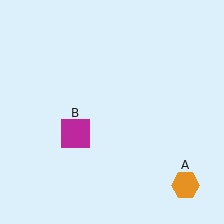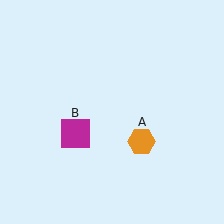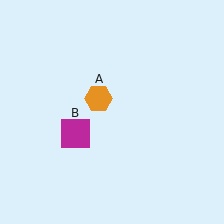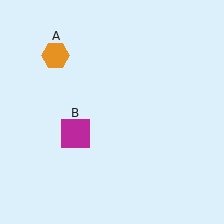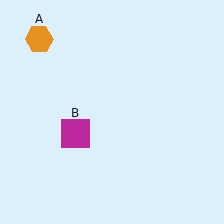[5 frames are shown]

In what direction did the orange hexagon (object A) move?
The orange hexagon (object A) moved up and to the left.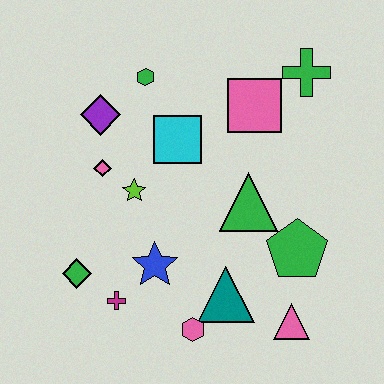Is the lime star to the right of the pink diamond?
Yes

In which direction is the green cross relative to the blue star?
The green cross is above the blue star.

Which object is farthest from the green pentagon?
The purple diamond is farthest from the green pentagon.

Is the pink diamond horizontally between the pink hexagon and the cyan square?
No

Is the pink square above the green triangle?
Yes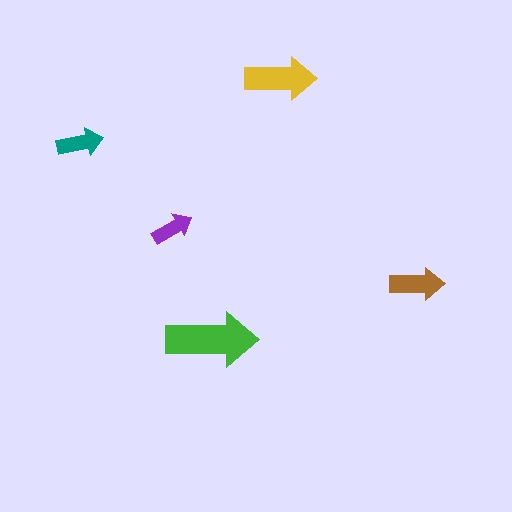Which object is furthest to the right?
The brown arrow is rightmost.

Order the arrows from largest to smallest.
the green one, the yellow one, the brown one, the teal one, the purple one.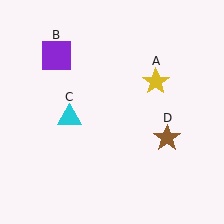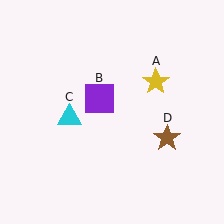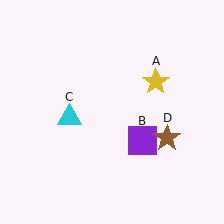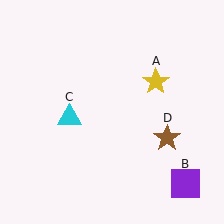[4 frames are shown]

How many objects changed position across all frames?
1 object changed position: purple square (object B).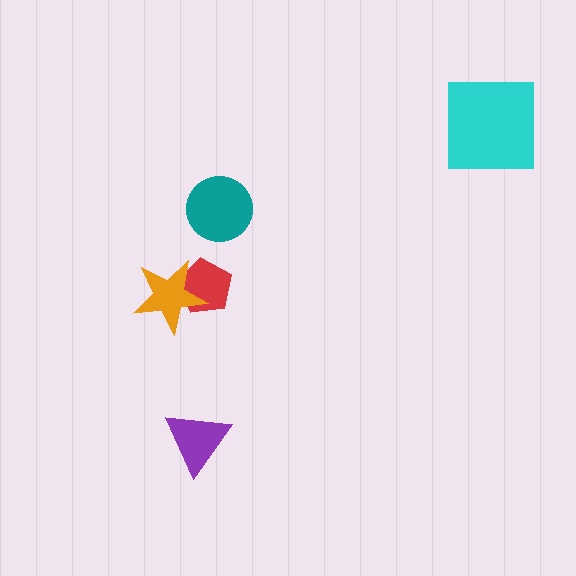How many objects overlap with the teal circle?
0 objects overlap with the teal circle.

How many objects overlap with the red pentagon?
1 object overlaps with the red pentagon.